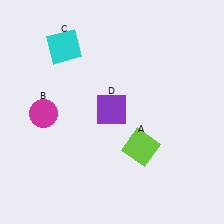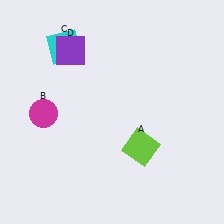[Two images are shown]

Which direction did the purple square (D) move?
The purple square (D) moved up.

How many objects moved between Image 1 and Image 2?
1 object moved between the two images.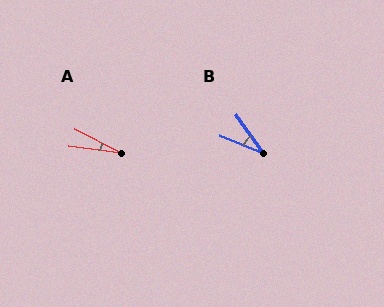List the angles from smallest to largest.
A (20°), B (32°).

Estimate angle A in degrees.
Approximately 20 degrees.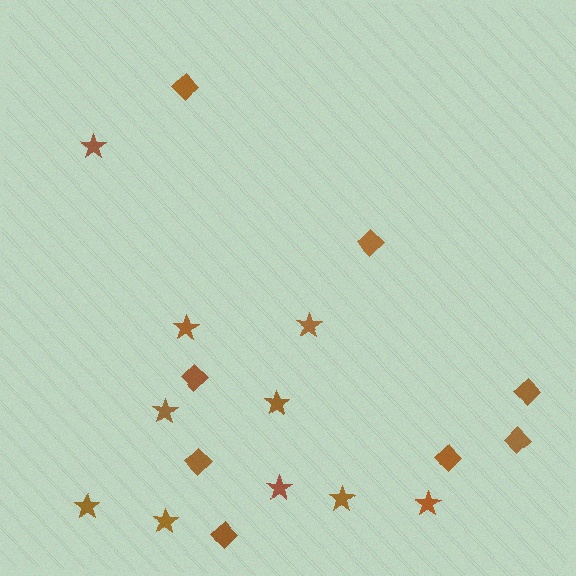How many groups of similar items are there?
There are 2 groups: one group of stars (10) and one group of diamonds (8).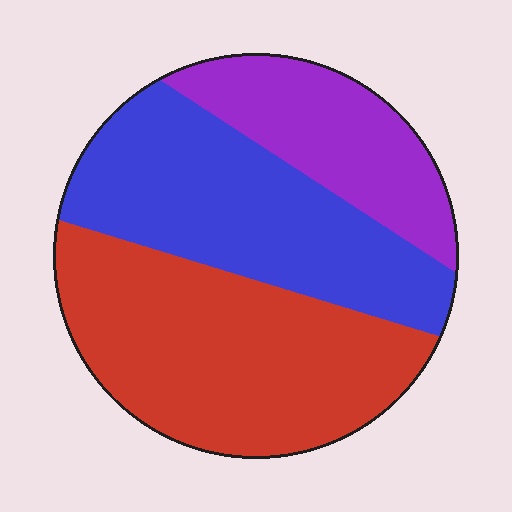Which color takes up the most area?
Red, at roughly 45%.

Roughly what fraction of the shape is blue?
Blue takes up about three eighths (3/8) of the shape.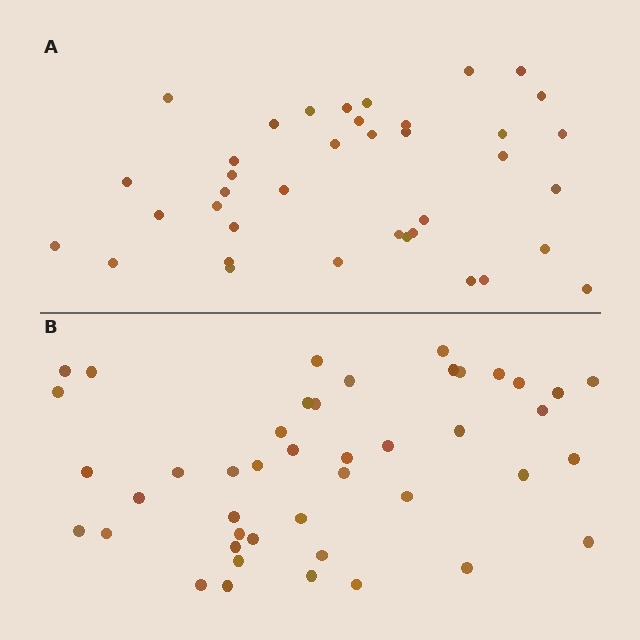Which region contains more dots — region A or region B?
Region B (the bottom region) has more dots.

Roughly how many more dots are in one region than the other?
Region B has about 6 more dots than region A.